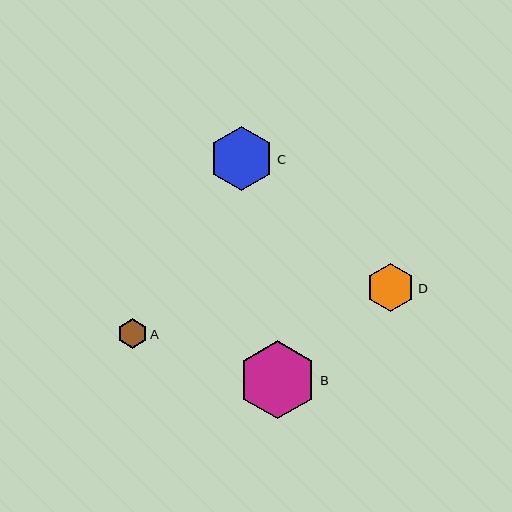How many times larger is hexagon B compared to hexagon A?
Hexagon B is approximately 2.7 times the size of hexagon A.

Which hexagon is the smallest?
Hexagon A is the smallest with a size of approximately 29 pixels.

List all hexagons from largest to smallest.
From largest to smallest: B, C, D, A.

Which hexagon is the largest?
Hexagon B is the largest with a size of approximately 78 pixels.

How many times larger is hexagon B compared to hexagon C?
Hexagon B is approximately 1.2 times the size of hexagon C.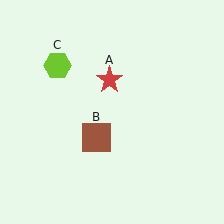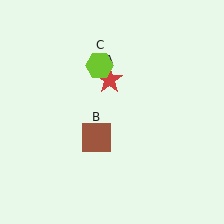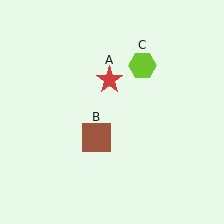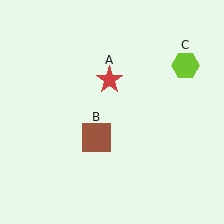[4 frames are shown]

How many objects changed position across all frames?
1 object changed position: lime hexagon (object C).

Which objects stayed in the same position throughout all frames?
Red star (object A) and brown square (object B) remained stationary.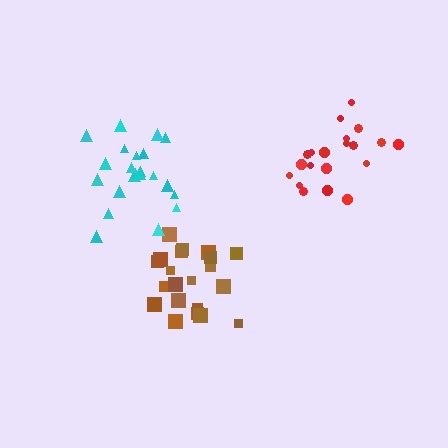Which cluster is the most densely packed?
Brown.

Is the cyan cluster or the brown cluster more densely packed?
Brown.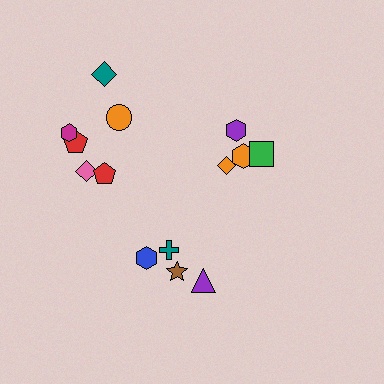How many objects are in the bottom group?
There are 4 objects.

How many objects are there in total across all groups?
There are 14 objects.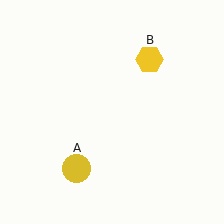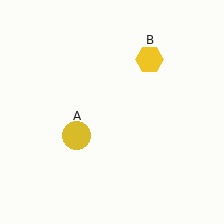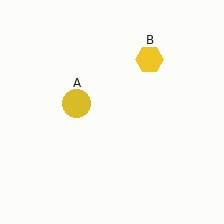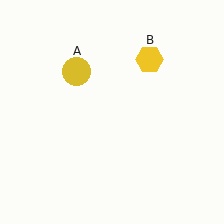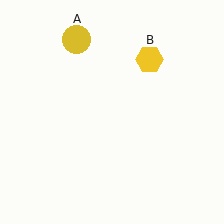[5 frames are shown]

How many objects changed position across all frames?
1 object changed position: yellow circle (object A).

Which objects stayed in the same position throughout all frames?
Yellow hexagon (object B) remained stationary.